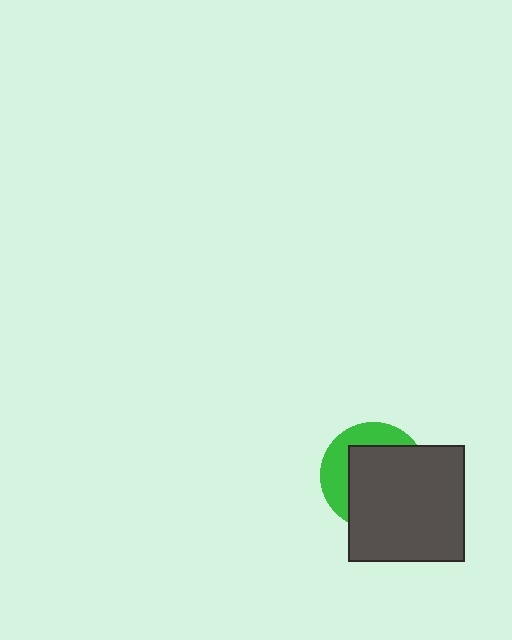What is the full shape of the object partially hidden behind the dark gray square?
The partially hidden object is a green circle.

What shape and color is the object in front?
The object in front is a dark gray square.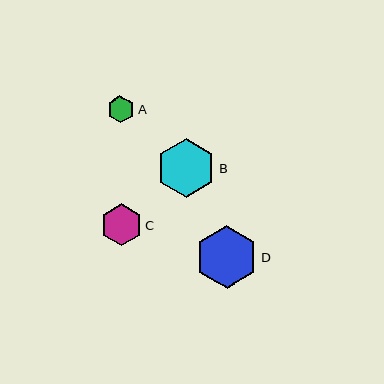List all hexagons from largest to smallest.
From largest to smallest: D, B, C, A.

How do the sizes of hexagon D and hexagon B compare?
Hexagon D and hexagon B are approximately the same size.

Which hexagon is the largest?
Hexagon D is the largest with a size of approximately 63 pixels.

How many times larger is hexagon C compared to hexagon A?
Hexagon C is approximately 1.5 times the size of hexagon A.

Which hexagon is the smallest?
Hexagon A is the smallest with a size of approximately 27 pixels.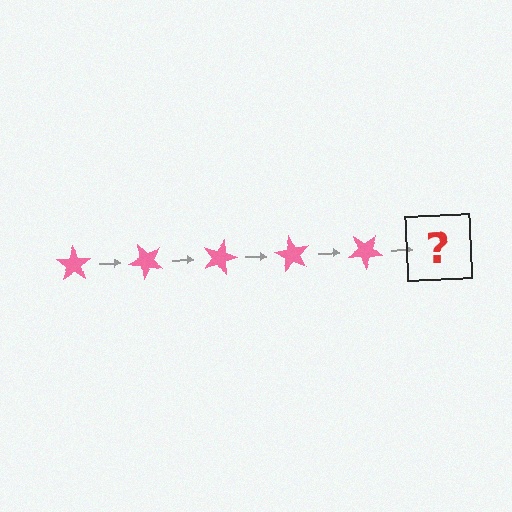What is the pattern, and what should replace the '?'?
The pattern is that the star rotates 45 degrees each step. The '?' should be a pink star rotated 225 degrees.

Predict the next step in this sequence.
The next step is a pink star rotated 225 degrees.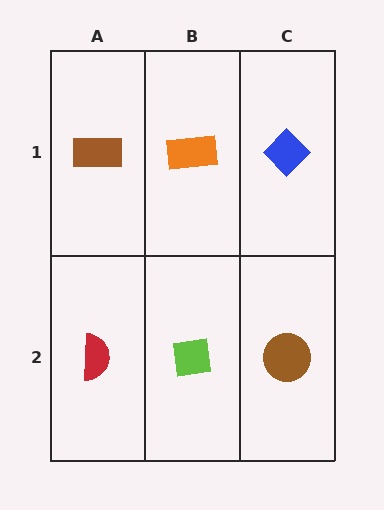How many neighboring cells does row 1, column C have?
2.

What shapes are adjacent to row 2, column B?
An orange rectangle (row 1, column B), a red semicircle (row 2, column A), a brown circle (row 2, column C).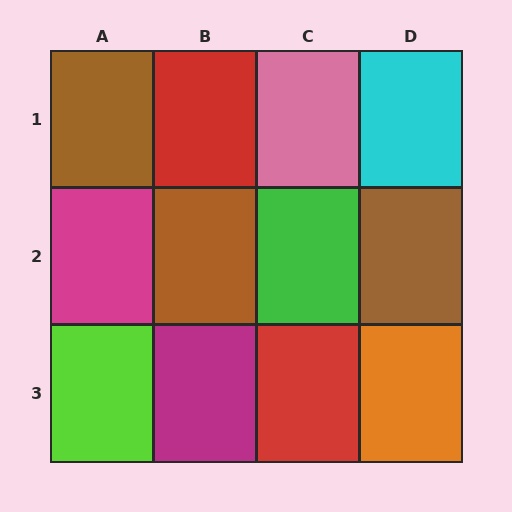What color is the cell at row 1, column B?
Red.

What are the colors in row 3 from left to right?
Lime, magenta, red, orange.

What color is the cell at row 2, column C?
Green.